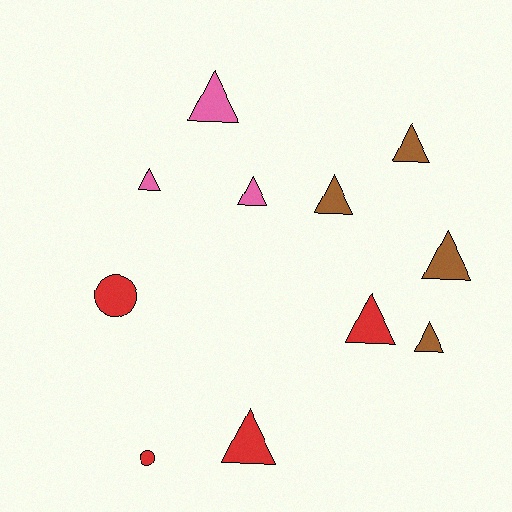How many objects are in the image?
There are 11 objects.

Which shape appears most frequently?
Triangle, with 9 objects.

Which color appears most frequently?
Red, with 4 objects.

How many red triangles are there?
There are 2 red triangles.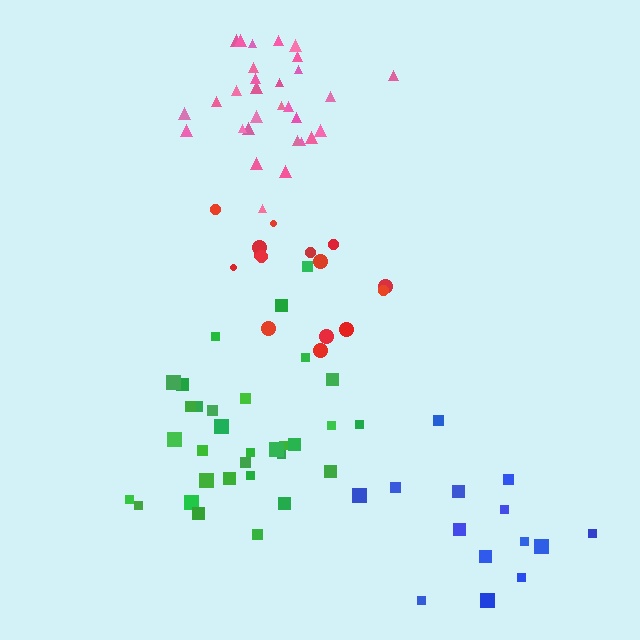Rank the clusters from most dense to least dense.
pink, green, blue, red.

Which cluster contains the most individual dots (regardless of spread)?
Green (32).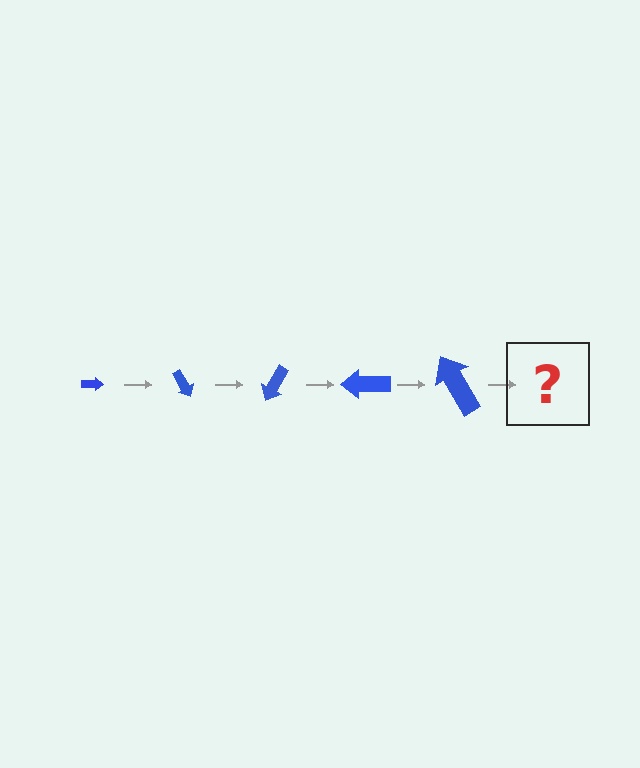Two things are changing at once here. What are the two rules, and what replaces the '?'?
The two rules are that the arrow grows larger each step and it rotates 60 degrees each step. The '?' should be an arrow, larger than the previous one and rotated 300 degrees from the start.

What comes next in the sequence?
The next element should be an arrow, larger than the previous one and rotated 300 degrees from the start.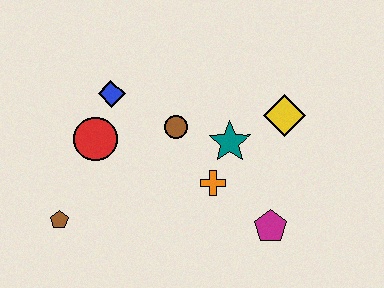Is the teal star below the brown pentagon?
No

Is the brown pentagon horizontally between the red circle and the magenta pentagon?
No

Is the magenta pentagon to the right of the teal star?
Yes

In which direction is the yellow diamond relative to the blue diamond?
The yellow diamond is to the right of the blue diamond.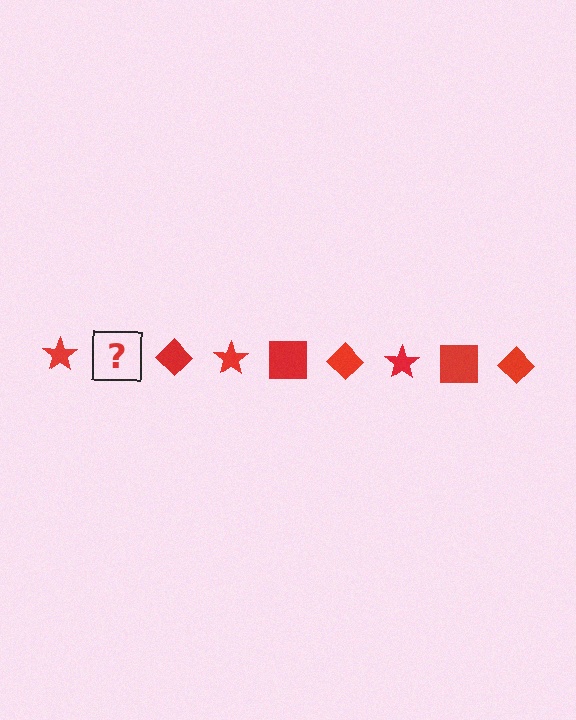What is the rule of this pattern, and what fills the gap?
The rule is that the pattern cycles through star, square, diamond shapes in red. The gap should be filled with a red square.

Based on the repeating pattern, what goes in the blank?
The blank should be a red square.